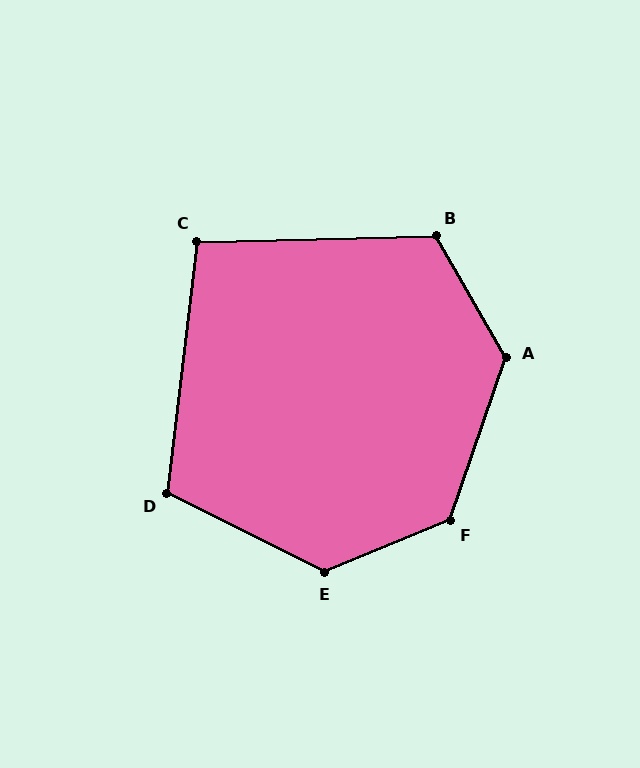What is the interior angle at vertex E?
Approximately 131 degrees (obtuse).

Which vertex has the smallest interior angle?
C, at approximately 98 degrees.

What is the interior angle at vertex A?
Approximately 131 degrees (obtuse).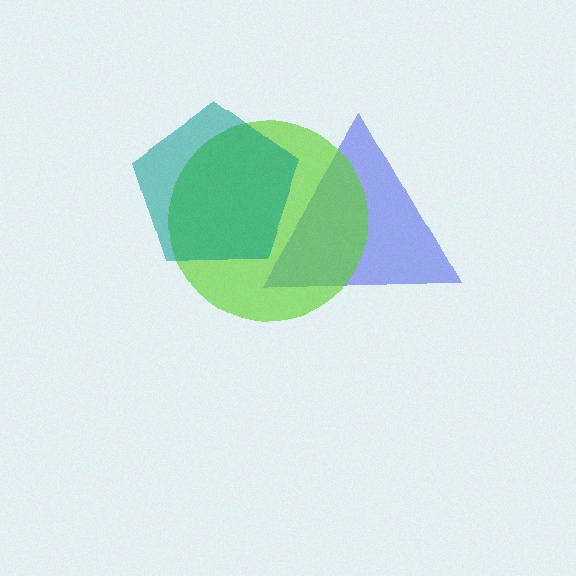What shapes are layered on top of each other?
The layered shapes are: a blue triangle, a lime circle, a teal pentagon.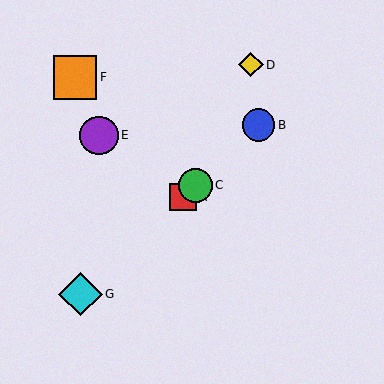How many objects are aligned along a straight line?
4 objects (A, B, C, G) are aligned along a straight line.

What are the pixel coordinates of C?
Object C is at (195, 185).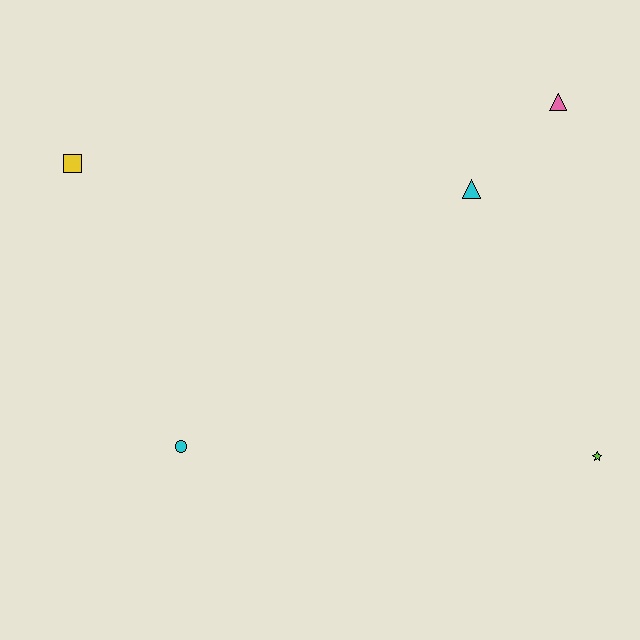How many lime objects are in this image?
There is 1 lime object.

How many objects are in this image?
There are 5 objects.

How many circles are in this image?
There is 1 circle.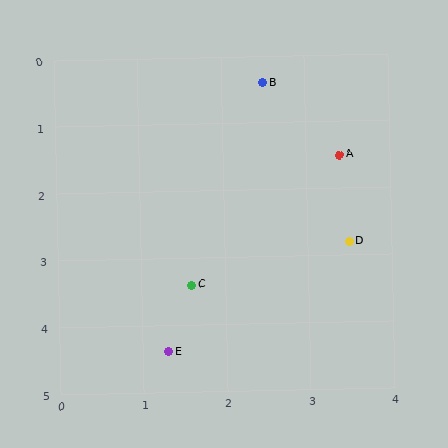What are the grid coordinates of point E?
Point E is at approximately (1.3, 4.4).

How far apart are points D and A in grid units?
Points D and A are about 1.3 grid units apart.